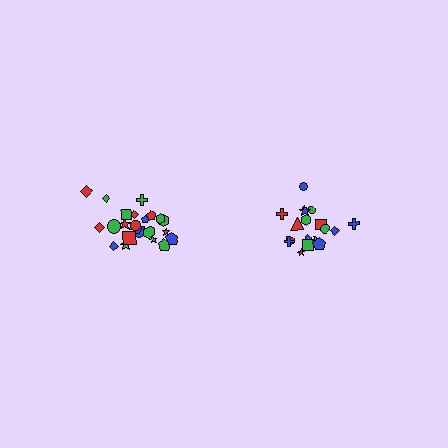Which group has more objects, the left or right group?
The left group.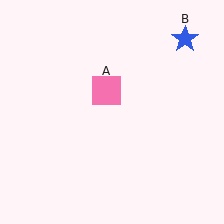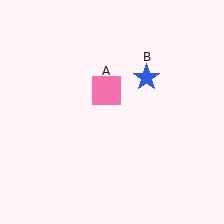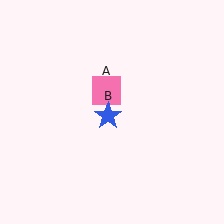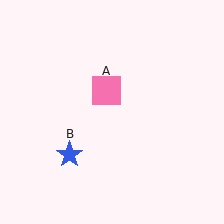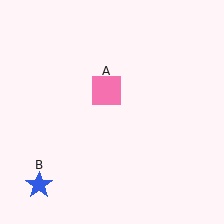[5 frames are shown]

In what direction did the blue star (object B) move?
The blue star (object B) moved down and to the left.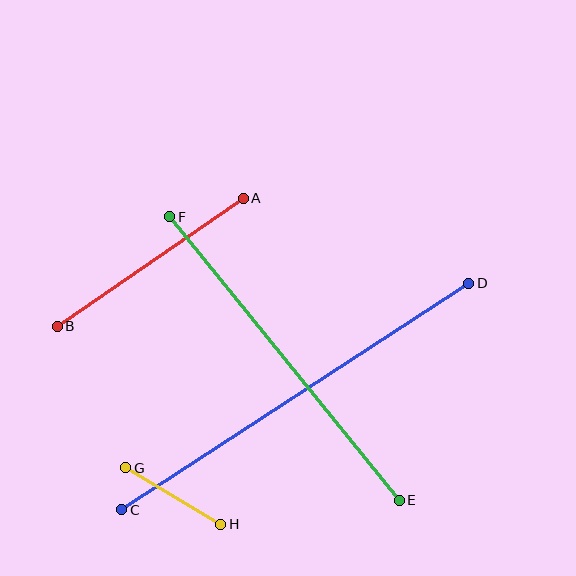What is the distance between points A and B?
The distance is approximately 225 pixels.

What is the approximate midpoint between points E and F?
The midpoint is at approximately (285, 359) pixels.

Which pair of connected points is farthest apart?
Points C and D are farthest apart.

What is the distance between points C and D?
The distance is approximately 414 pixels.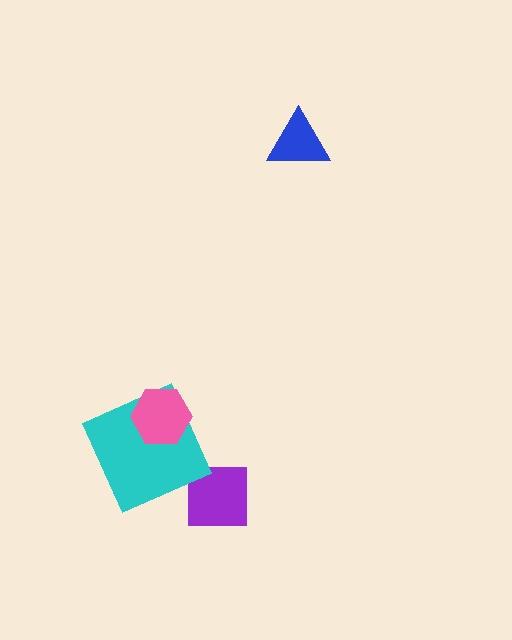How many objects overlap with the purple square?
0 objects overlap with the purple square.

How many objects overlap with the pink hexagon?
1 object overlaps with the pink hexagon.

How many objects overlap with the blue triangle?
0 objects overlap with the blue triangle.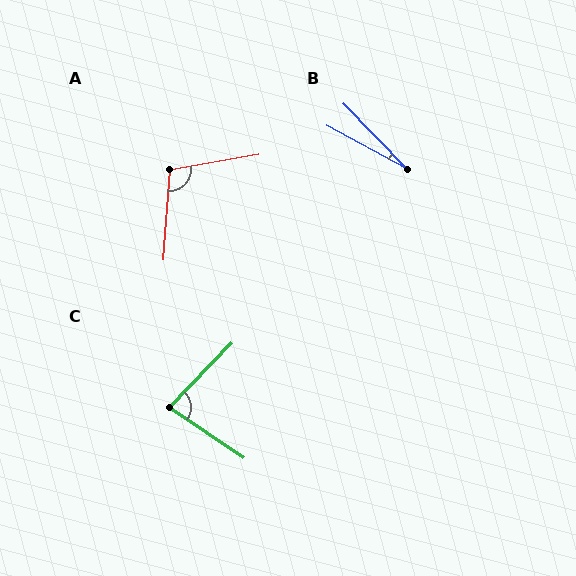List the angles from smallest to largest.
B (17°), C (80°), A (104°).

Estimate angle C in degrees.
Approximately 80 degrees.